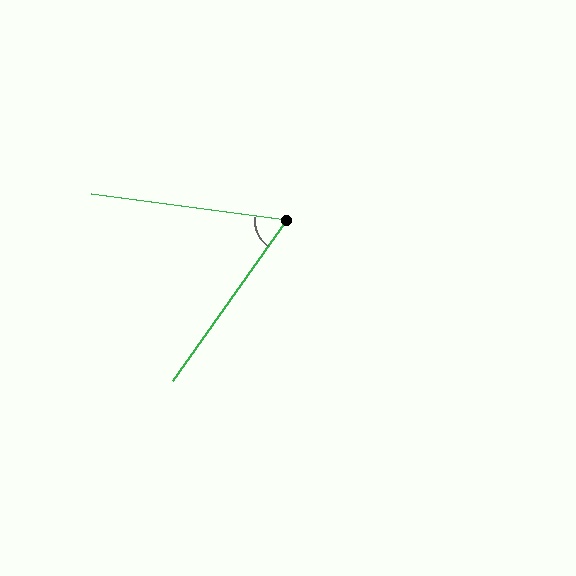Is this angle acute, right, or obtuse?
It is acute.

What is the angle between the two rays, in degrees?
Approximately 62 degrees.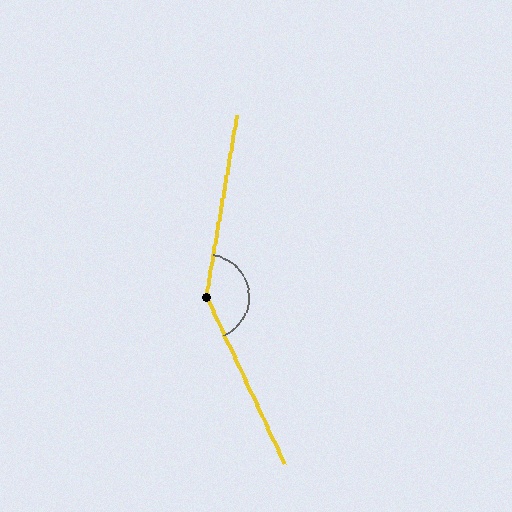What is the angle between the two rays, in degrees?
Approximately 145 degrees.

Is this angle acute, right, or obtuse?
It is obtuse.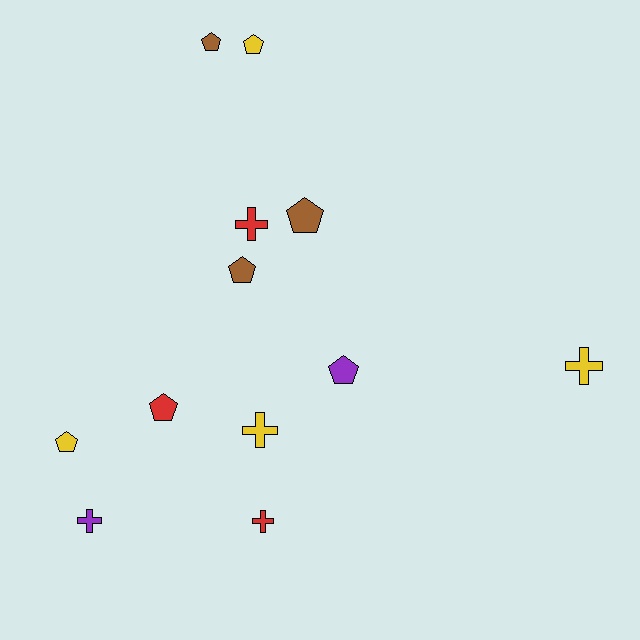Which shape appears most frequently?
Pentagon, with 7 objects.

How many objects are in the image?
There are 12 objects.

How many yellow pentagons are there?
There are 2 yellow pentagons.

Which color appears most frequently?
Yellow, with 4 objects.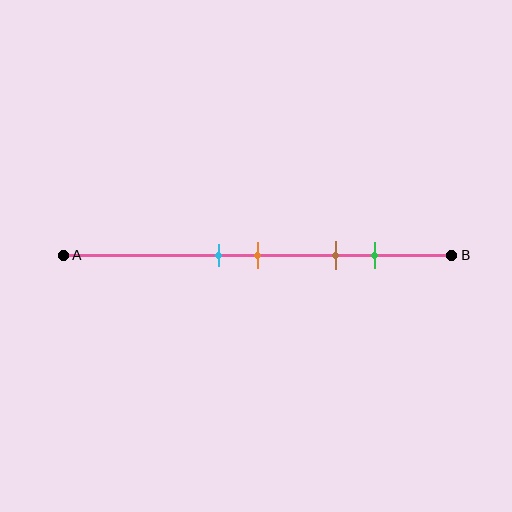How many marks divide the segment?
There are 4 marks dividing the segment.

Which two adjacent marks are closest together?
The cyan and orange marks are the closest adjacent pair.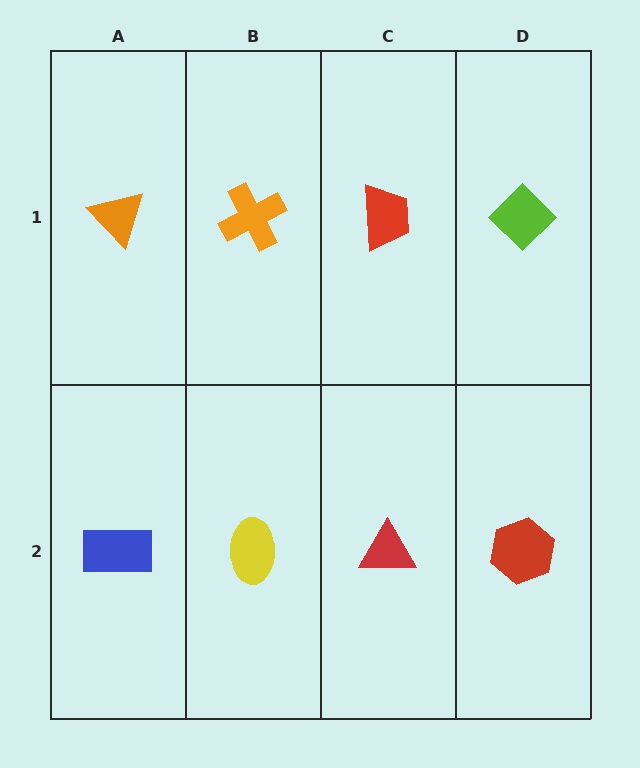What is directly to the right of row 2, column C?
A red hexagon.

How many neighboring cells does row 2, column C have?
3.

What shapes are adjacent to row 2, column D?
A lime diamond (row 1, column D), a red triangle (row 2, column C).